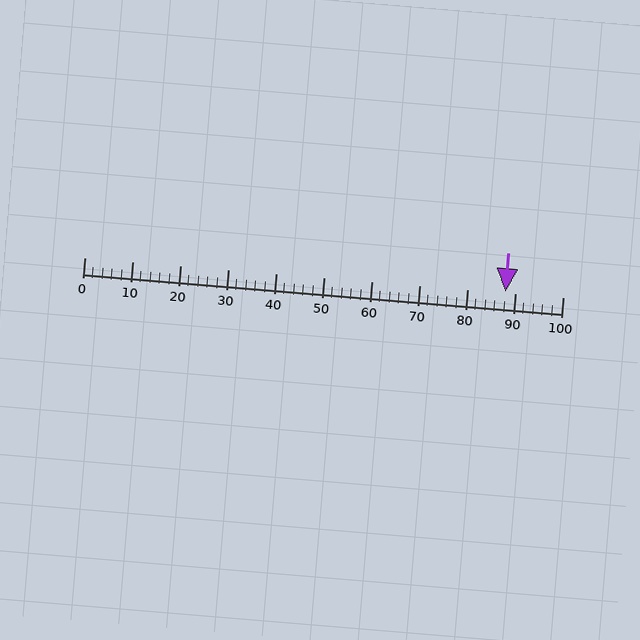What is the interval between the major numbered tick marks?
The major tick marks are spaced 10 units apart.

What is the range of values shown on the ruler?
The ruler shows values from 0 to 100.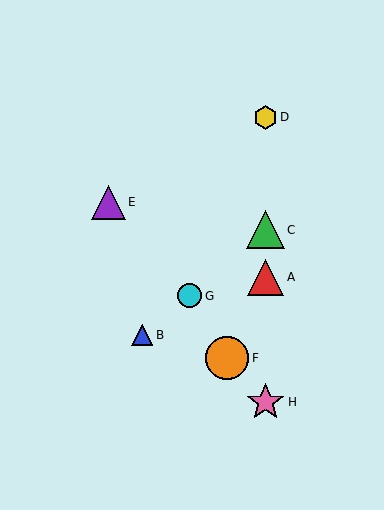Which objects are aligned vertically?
Objects A, C, D, H are aligned vertically.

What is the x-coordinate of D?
Object D is at x≈265.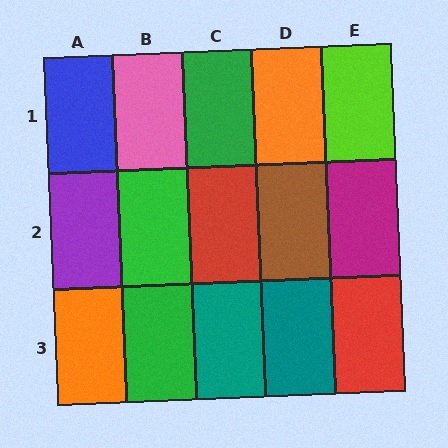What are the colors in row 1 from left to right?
Blue, pink, green, orange, lime.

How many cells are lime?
1 cell is lime.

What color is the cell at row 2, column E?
Magenta.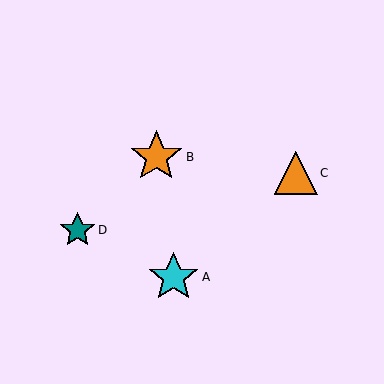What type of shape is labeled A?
Shape A is a cyan star.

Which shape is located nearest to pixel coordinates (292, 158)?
The orange triangle (labeled C) at (296, 173) is nearest to that location.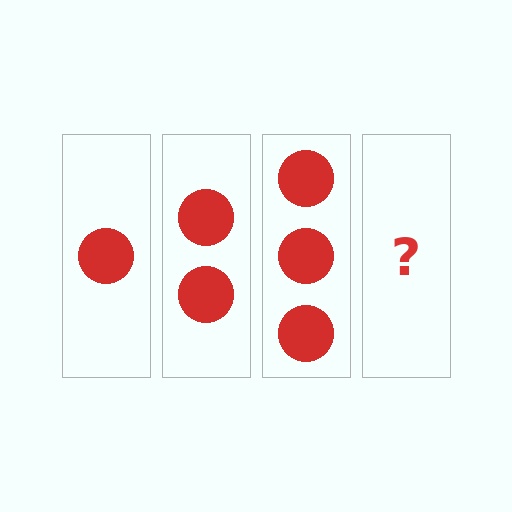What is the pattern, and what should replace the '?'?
The pattern is that each step adds one more circle. The '?' should be 4 circles.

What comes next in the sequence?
The next element should be 4 circles.